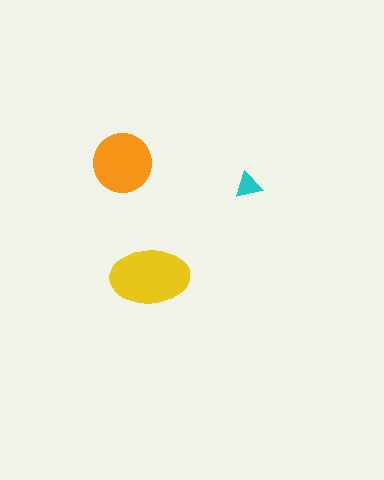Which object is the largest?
The yellow ellipse.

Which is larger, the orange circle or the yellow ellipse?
The yellow ellipse.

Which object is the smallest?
The cyan triangle.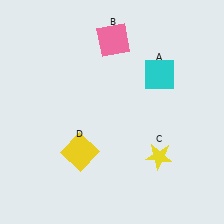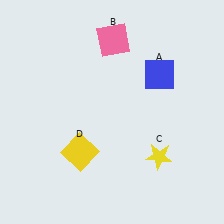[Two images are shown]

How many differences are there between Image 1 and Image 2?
There is 1 difference between the two images.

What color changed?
The square (A) changed from cyan in Image 1 to blue in Image 2.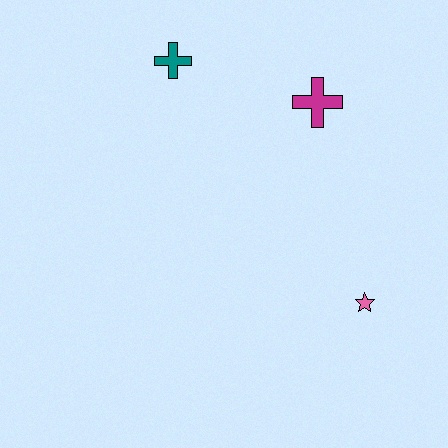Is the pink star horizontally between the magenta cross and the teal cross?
No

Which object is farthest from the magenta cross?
The pink star is farthest from the magenta cross.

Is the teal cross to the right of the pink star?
No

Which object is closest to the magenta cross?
The teal cross is closest to the magenta cross.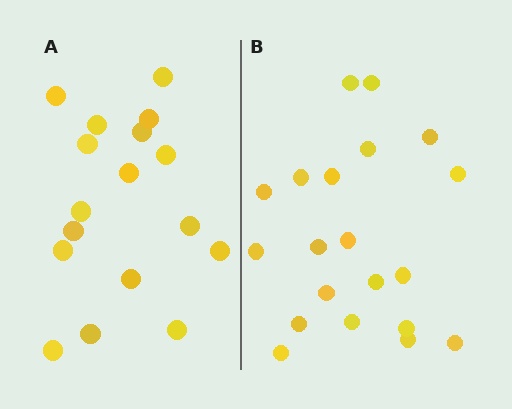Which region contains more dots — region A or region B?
Region B (the right region) has more dots.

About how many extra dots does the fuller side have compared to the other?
Region B has just a few more — roughly 2 or 3 more dots than region A.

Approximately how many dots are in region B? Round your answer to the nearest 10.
About 20 dots.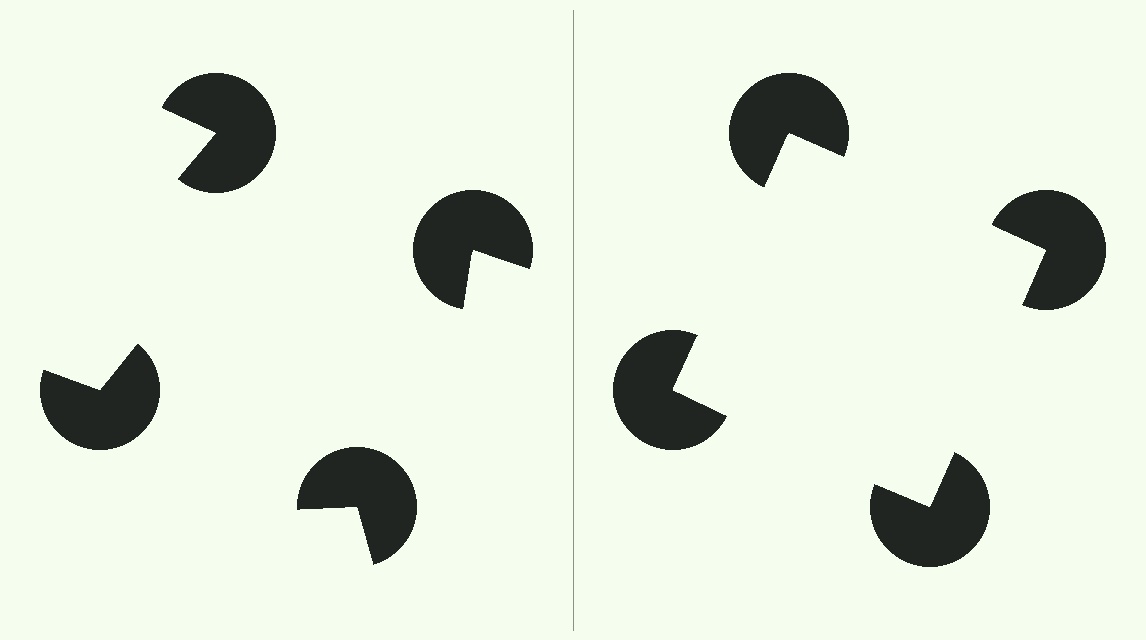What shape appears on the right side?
An illusory square.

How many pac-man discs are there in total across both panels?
8 — 4 on each side.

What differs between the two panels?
The pac-man discs are positioned identically on both sides; only the wedge orientations differ. On the right they align to a square; on the left they are misaligned.